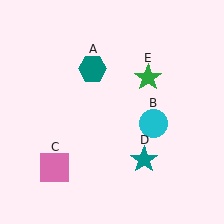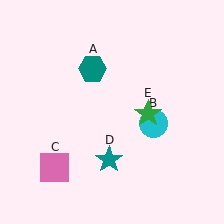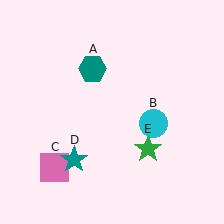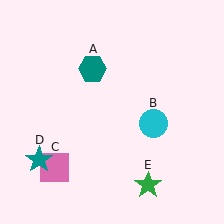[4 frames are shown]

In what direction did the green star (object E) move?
The green star (object E) moved down.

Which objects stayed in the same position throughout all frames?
Teal hexagon (object A) and cyan circle (object B) and pink square (object C) remained stationary.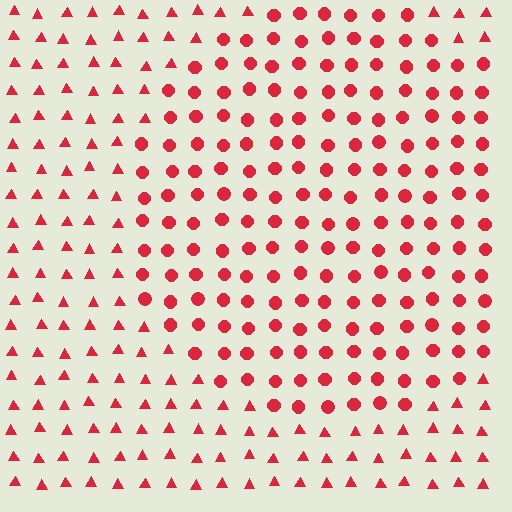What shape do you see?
I see a circle.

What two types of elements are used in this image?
The image uses circles inside the circle region and triangles outside it.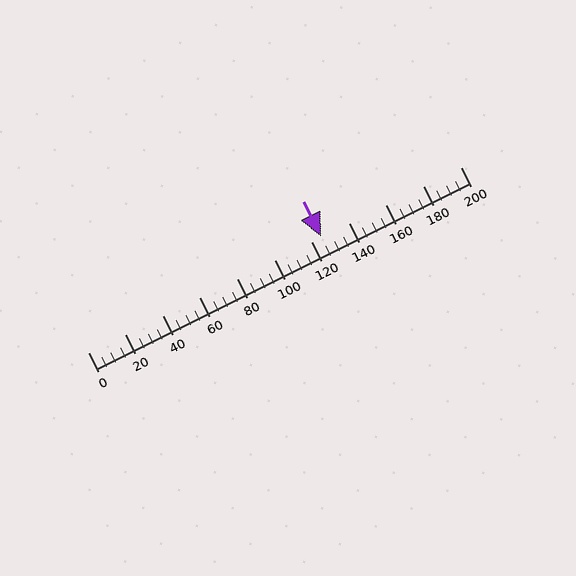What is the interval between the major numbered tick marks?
The major tick marks are spaced 20 units apart.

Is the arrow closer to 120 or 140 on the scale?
The arrow is closer to 120.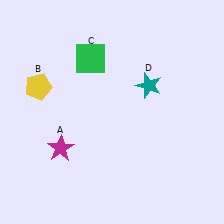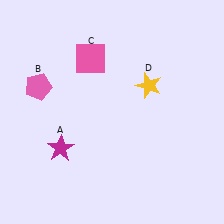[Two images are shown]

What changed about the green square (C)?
In Image 1, C is green. In Image 2, it changed to pink.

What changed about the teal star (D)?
In Image 1, D is teal. In Image 2, it changed to yellow.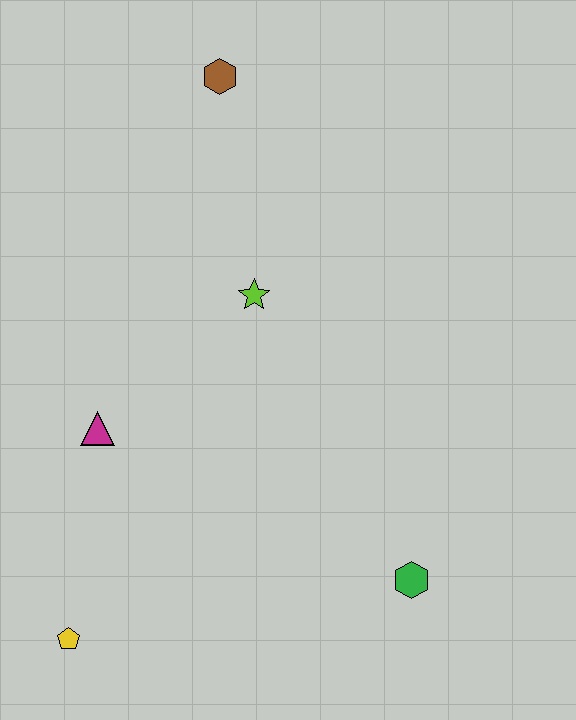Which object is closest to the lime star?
The magenta triangle is closest to the lime star.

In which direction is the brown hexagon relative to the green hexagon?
The brown hexagon is above the green hexagon.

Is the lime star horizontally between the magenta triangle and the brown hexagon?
No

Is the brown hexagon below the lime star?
No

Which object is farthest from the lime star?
The yellow pentagon is farthest from the lime star.